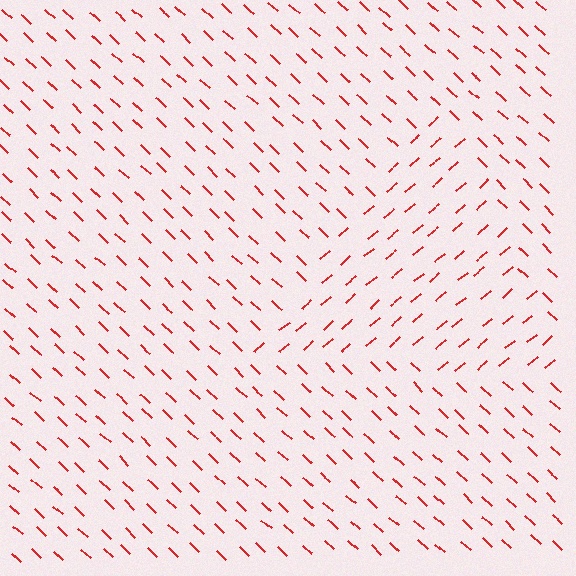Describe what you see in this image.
The image is filled with small red line segments. A triangle region in the image has lines oriented differently from the surrounding lines, creating a visible texture boundary.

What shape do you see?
I see a triangle.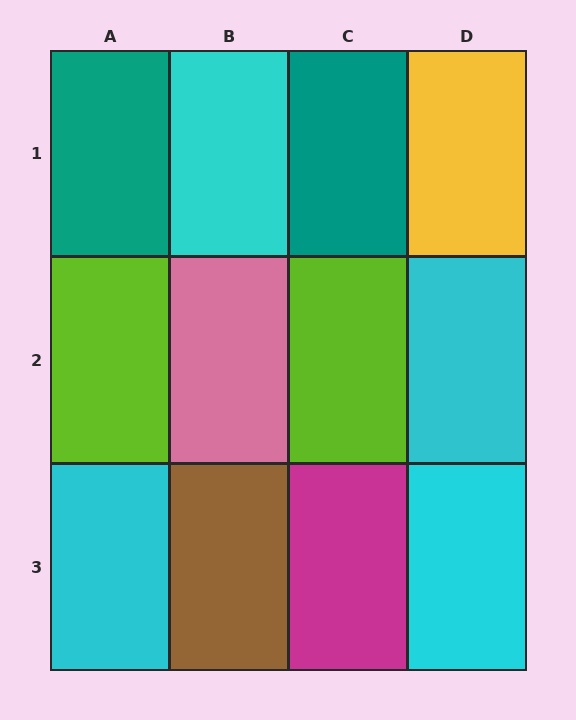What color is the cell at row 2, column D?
Cyan.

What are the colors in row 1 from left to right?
Teal, cyan, teal, yellow.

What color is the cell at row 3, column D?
Cyan.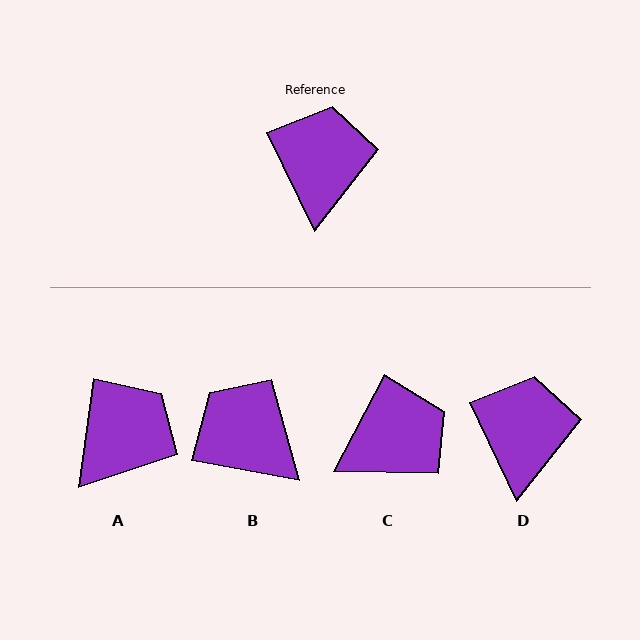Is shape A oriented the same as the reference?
No, it is off by about 33 degrees.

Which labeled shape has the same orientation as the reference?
D.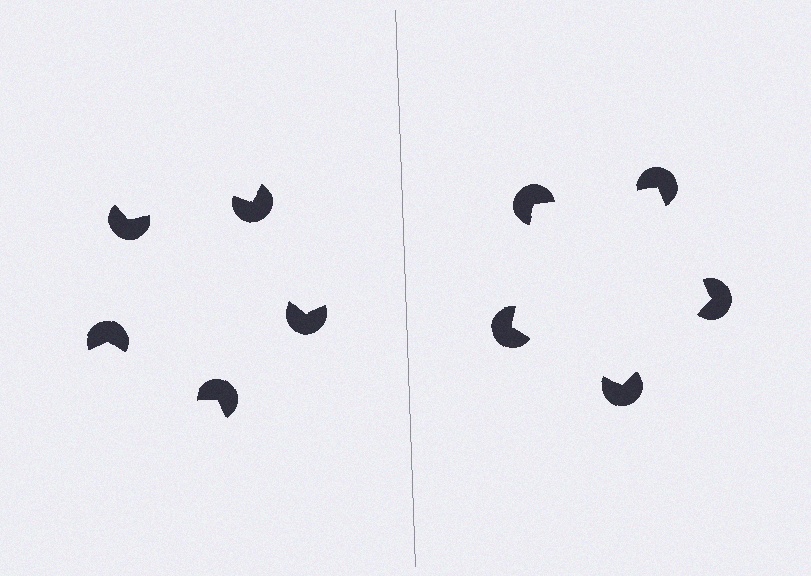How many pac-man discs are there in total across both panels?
10 — 5 on each side.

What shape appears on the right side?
An illusory pentagon.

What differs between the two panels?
The pac-man discs are positioned identically on both sides; only the wedge orientations differ. On the right they align to a pentagon; on the left they are misaligned.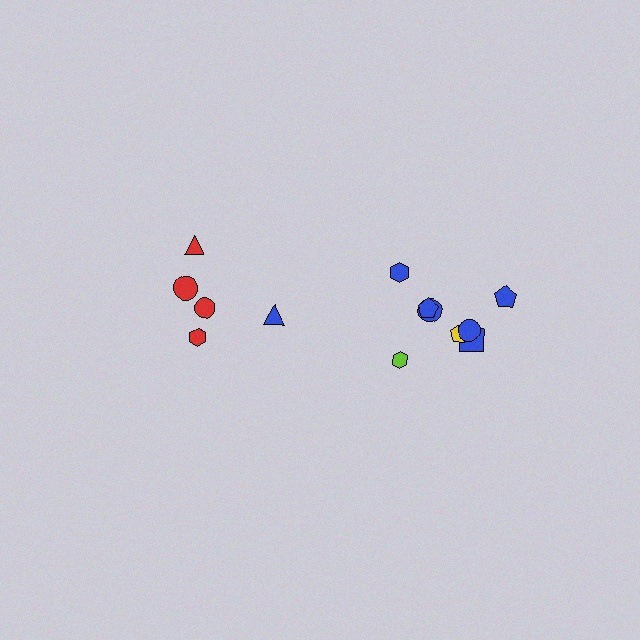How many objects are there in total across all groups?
There are 13 objects.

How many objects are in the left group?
There are 5 objects.